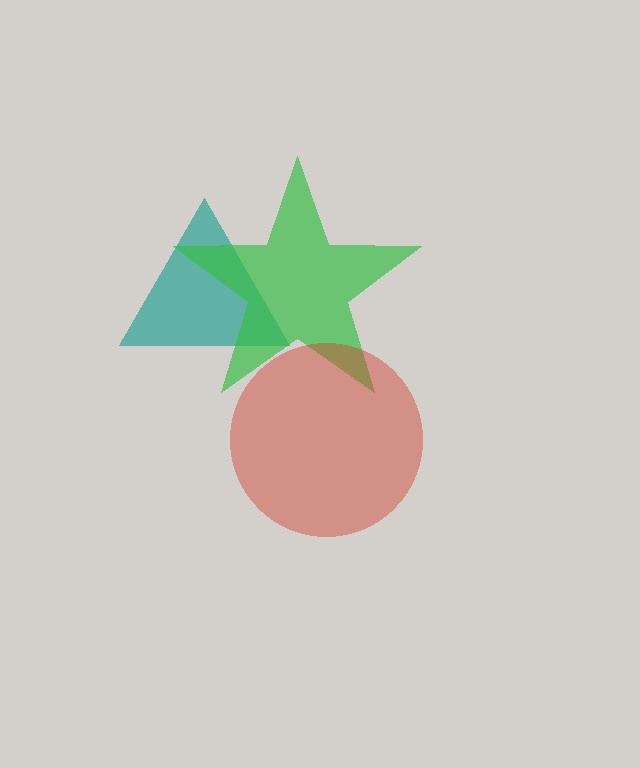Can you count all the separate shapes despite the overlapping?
Yes, there are 3 separate shapes.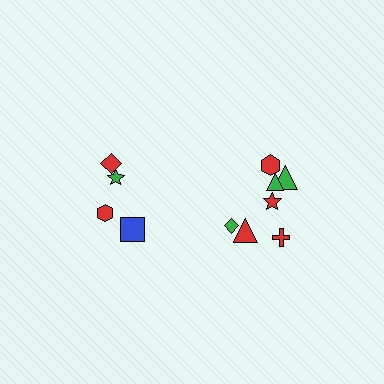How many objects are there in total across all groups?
There are 11 objects.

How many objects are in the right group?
There are 7 objects.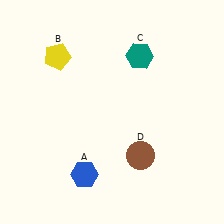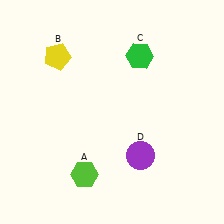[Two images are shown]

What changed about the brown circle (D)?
In Image 1, D is brown. In Image 2, it changed to purple.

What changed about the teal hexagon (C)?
In Image 1, C is teal. In Image 2, it changed to green.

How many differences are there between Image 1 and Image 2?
There are 3 differences between the two images.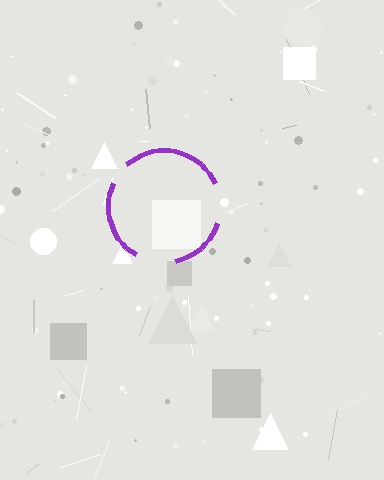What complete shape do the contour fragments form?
The contour fragments form a circle.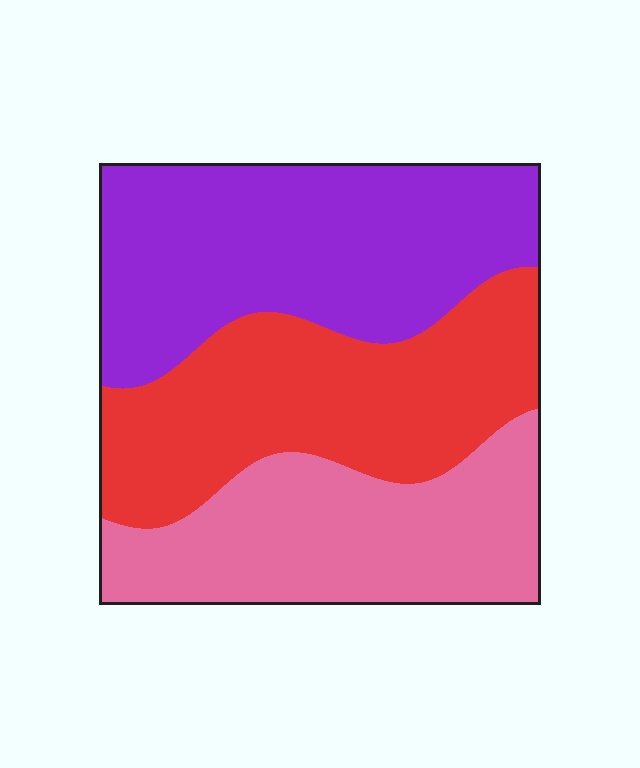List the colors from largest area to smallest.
From largest to smallest: purple, red, pink.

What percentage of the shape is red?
Red takes up about one third (1/3) of the shape.